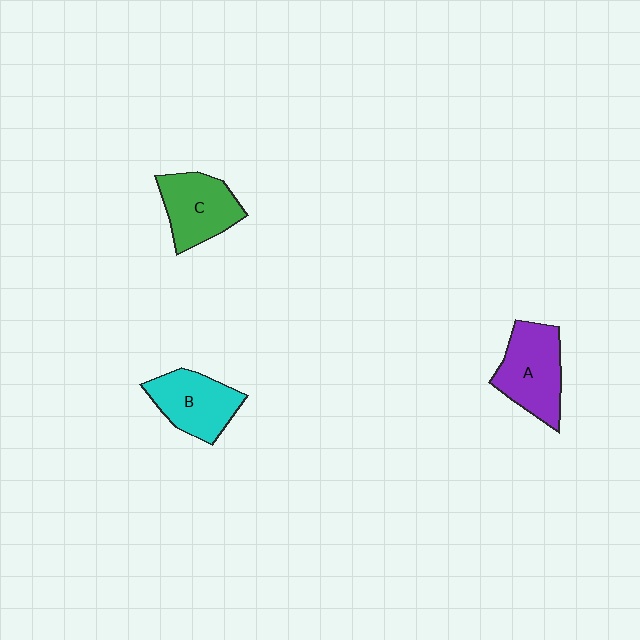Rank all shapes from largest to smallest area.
From largest to smallest: A (purple), C (green), B (cyan).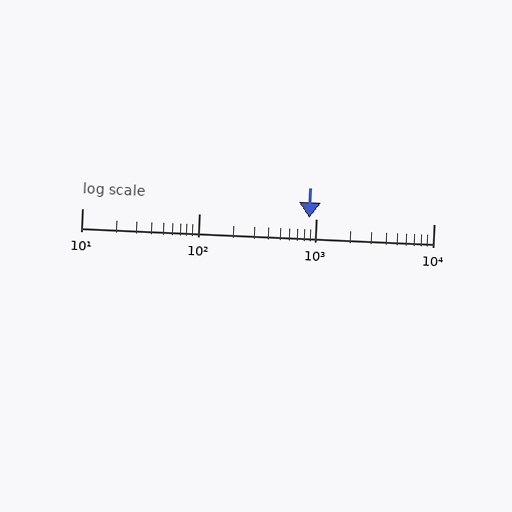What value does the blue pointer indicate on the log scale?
The pointer indicates approximately 870.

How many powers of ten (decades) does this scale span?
The scale spans 3 decades, from 10 to 10000.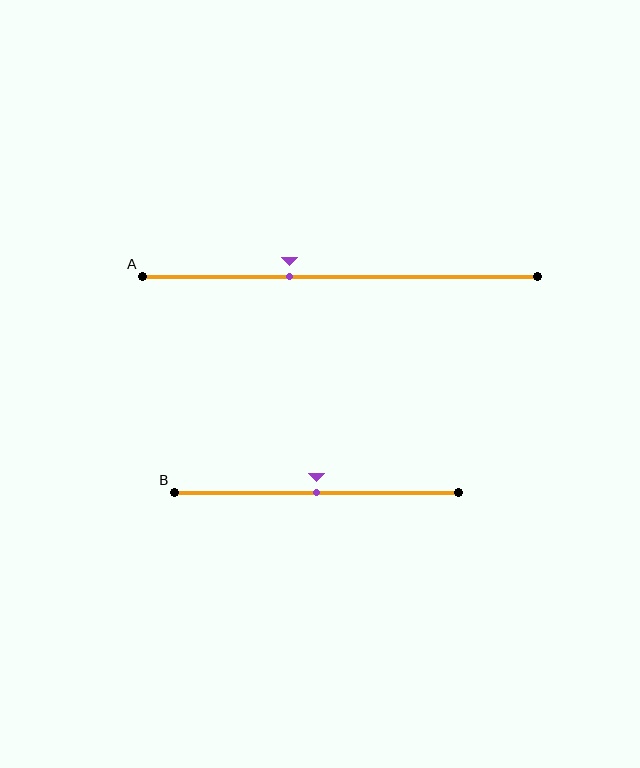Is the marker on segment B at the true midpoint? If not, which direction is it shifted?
Yes, the marker on segment B is at the true midpoint.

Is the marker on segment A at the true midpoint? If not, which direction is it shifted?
No, the marker on segment A is shifted to the left by about 13% of the segment length.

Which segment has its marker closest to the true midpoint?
Segment B has its marker closest to the true midpoint.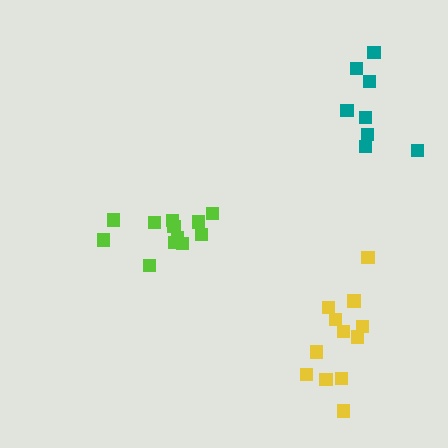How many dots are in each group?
Group 1: 12 dots, Group 2: 8 dots, Group 3: 12 dots (32 total).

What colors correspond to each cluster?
The clusters are colored: lime, teal, yellow.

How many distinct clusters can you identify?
There are 3 distinct clusters.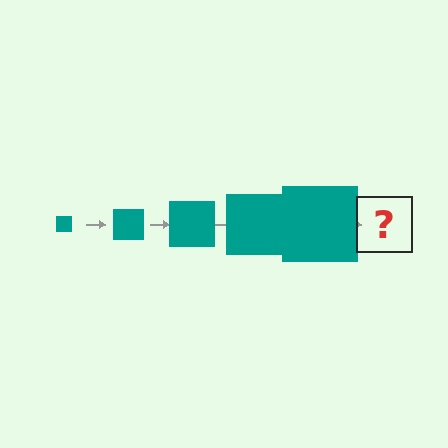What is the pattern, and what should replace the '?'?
The pattern is that the square gets progressively larger each step. The '?' should be a teal square, larger than the previous one.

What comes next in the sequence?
The next element should be a teal square, larger than the previous one.